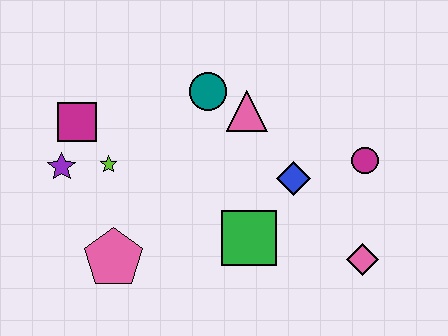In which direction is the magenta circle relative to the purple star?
The magenta circle is to the right of the purple star.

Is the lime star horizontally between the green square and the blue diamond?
No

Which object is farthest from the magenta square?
The pink diamond is farthest from the magenta square.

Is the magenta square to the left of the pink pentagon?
Yes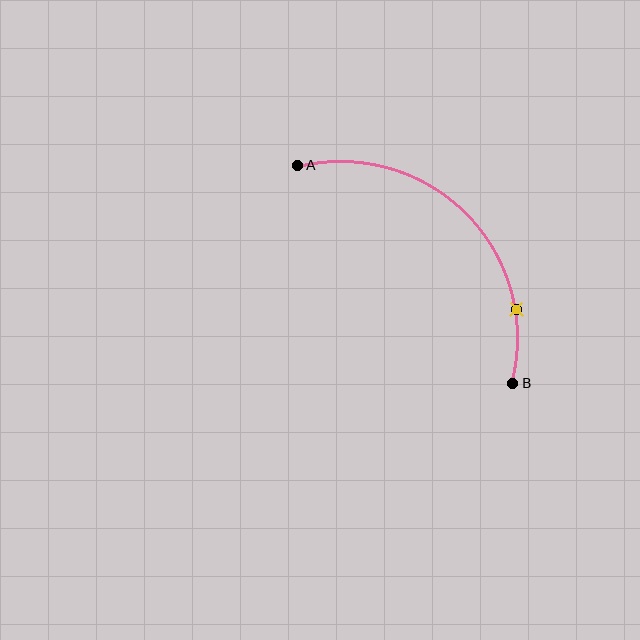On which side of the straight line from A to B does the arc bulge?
The arc bulges above and to the right of the straight line connecting A and B.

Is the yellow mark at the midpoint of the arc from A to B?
No. The yellow mark lies on the arc but is closer to endpoint B. The arc midpoint would be at the point on the curve equidistant along the arc from both A and B.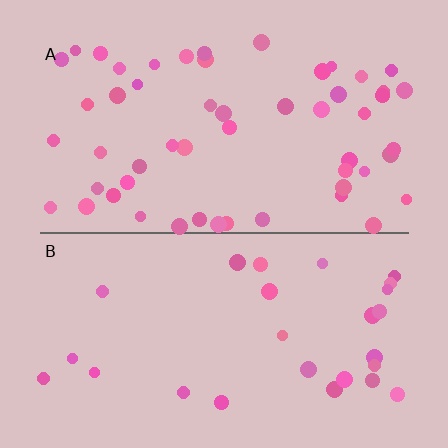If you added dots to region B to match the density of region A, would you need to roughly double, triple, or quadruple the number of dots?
Approximately double.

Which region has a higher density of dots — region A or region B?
A (the top).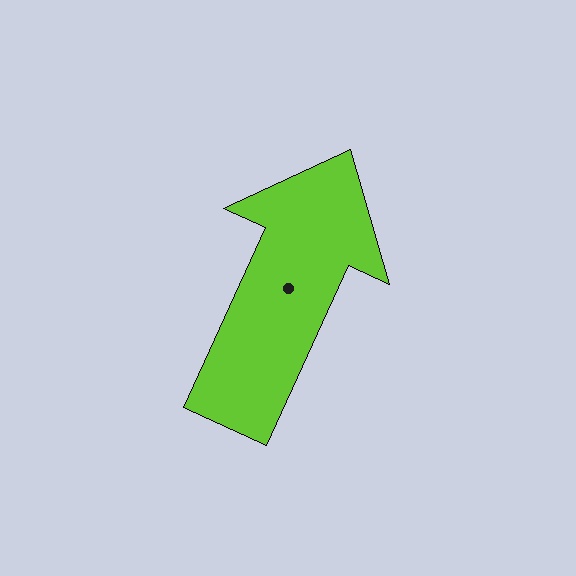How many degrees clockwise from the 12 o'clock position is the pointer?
Approximately 24 degrees.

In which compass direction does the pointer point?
Northeast.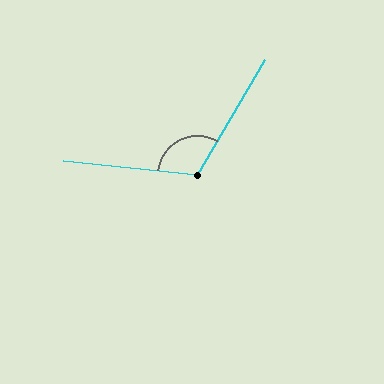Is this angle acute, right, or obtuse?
It is obtuse.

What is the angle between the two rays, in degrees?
Approximately 114 degrees.